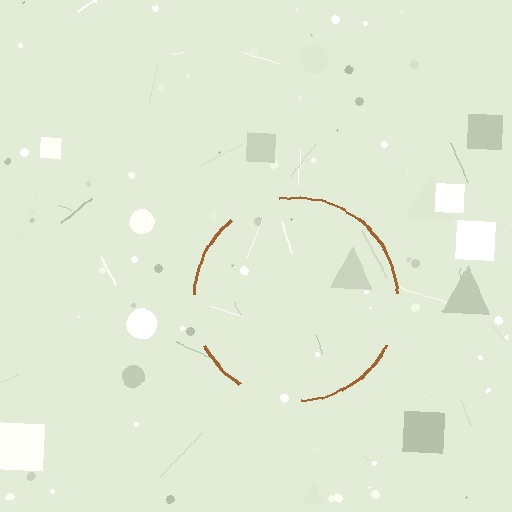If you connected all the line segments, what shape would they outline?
They would outline a circle.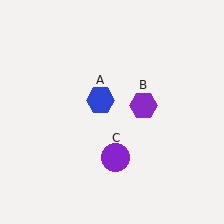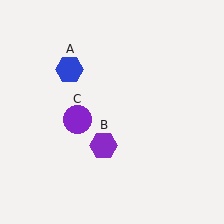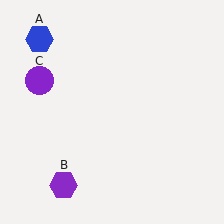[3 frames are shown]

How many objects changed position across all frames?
3 objects changed position: blue hexagon (object A), purple hexagon (object B), purple circle (object C).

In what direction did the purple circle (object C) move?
The purple circle (object C) moved up and to the left.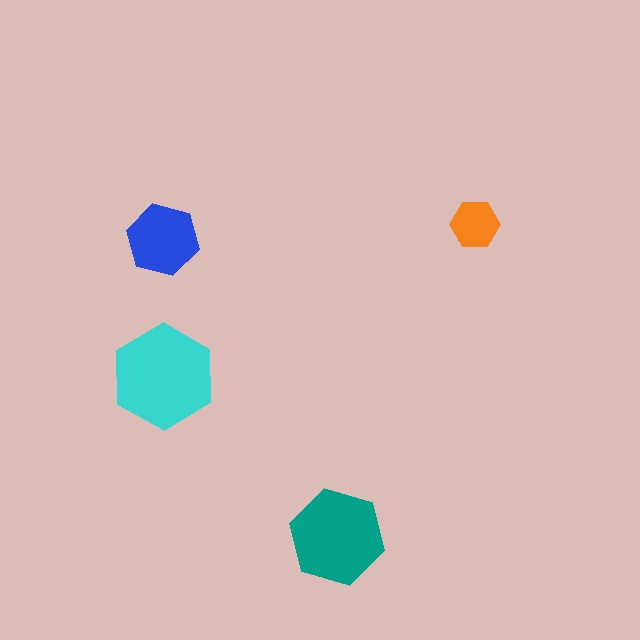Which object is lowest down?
The teal hexagon is bottommost.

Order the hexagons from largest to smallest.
the cyan one, the teal one, the blue one, the orange one.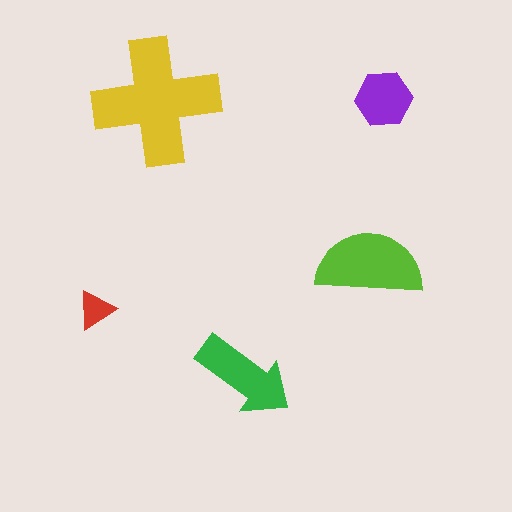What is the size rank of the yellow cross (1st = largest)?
1st.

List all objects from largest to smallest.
The yellow cross, the lime semicircle, the green arrow, the purple hexagon, the red triangle.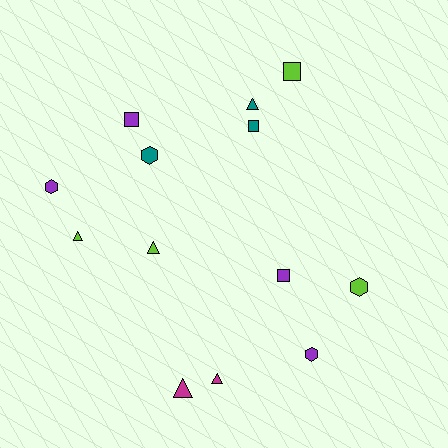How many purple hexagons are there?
There are 2 purple hexagons.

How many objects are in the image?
There are 13 objects.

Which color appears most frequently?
Purple, with 4 objects.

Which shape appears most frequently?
Triangle, with 5 objects.